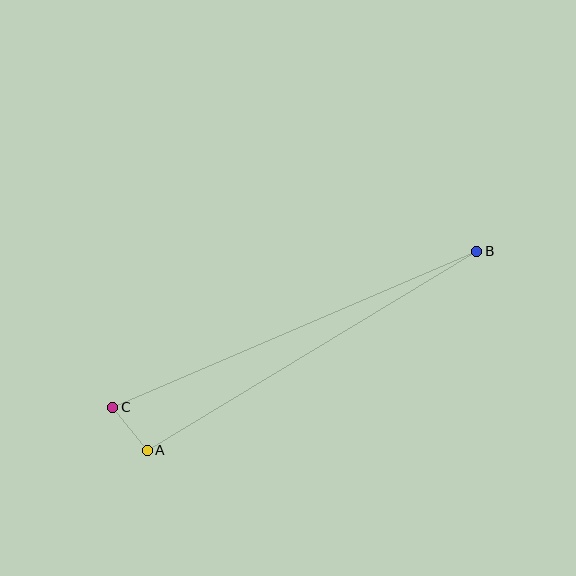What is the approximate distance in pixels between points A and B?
The distance between A and B is approximately 385 pixels.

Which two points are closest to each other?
Points A and C are closest to each other.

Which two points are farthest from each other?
Points B and C are farthest from each other.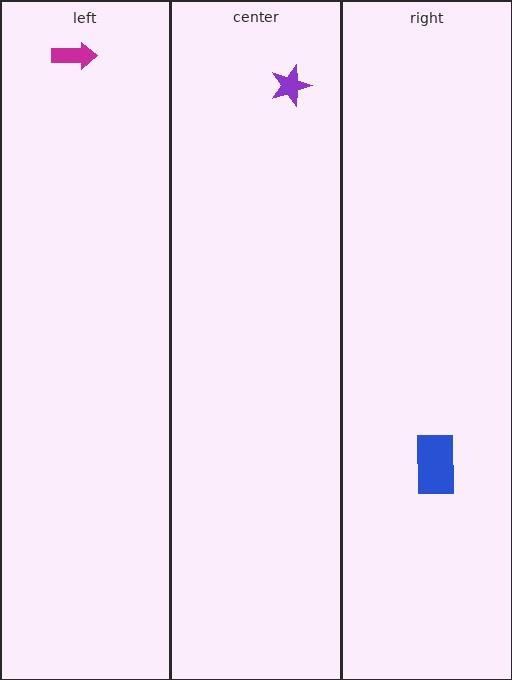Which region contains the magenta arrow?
The left region.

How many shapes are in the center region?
1.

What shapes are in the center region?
The purple star.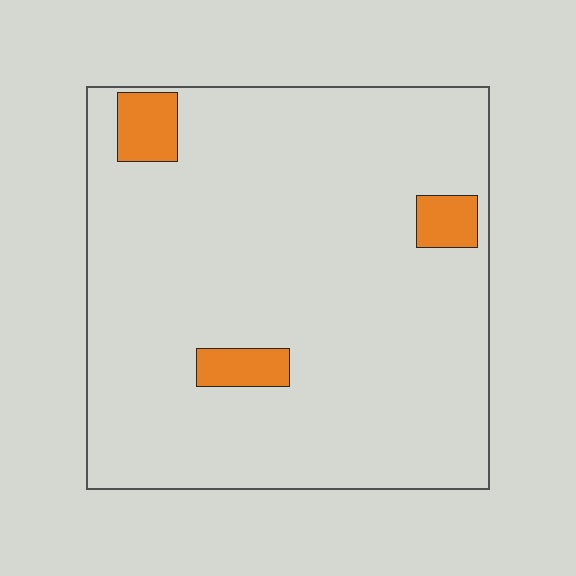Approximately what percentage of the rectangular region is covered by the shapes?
Approximately 5%.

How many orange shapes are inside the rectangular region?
3.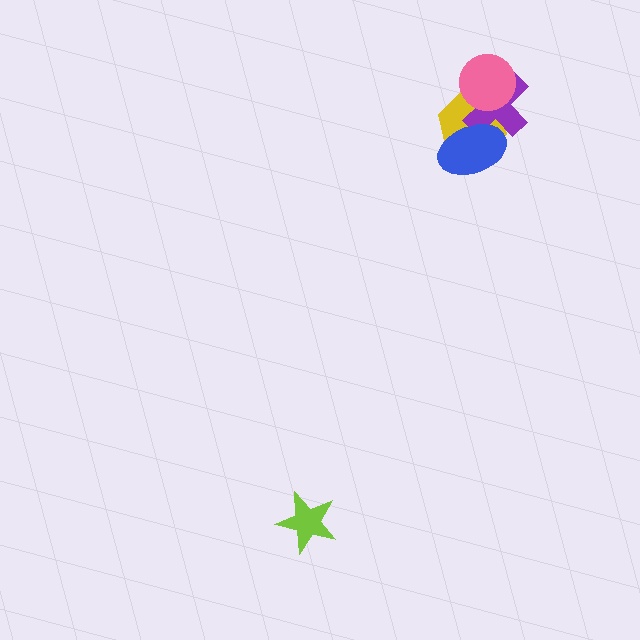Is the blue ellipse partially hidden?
No, no other shape covers it.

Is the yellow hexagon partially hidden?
Yes, it is partially covered by another shape.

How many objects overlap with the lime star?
0 objects overlap with the lime star.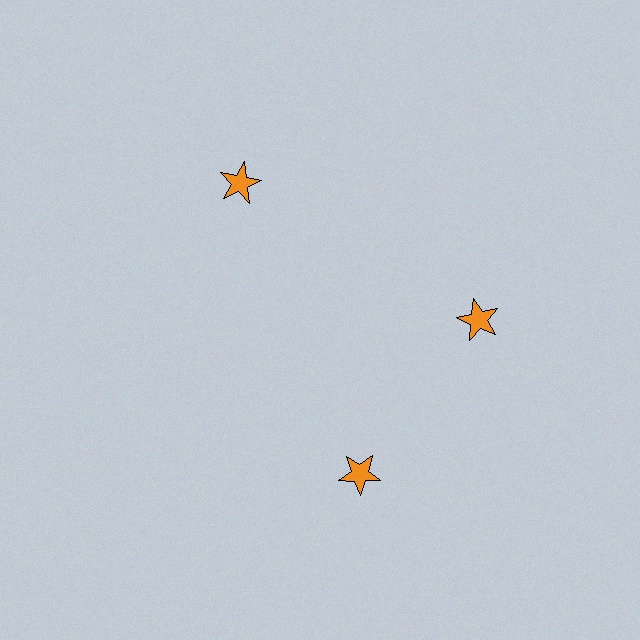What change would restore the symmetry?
The symmetry would be restored by rotating it back into even spacing with its neighbors so that all 3 stars sit at equal angles and equal distance from the center.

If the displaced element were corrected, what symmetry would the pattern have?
It would have 3-fold rotational symmetry — the pattern would map onto itself every 120 degrees.